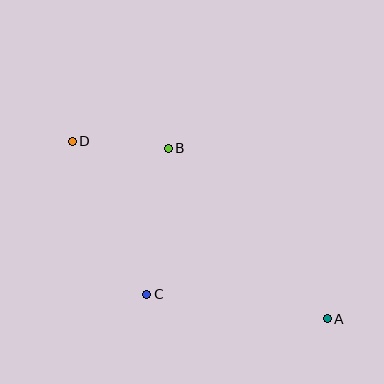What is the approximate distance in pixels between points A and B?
The distance between A and B is approximately 233 pixels.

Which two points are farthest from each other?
Points A and D are farthest from each other.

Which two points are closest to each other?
Points B and D are closest to each other.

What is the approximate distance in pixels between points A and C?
The distance between A and C is approximately 182 pixels.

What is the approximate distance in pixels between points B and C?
The distance between B and C is approximately 147 pixels.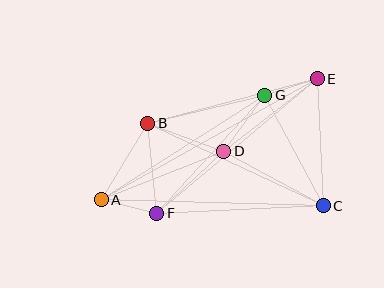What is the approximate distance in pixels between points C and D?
The distance between C and D is approximately 114 pixels.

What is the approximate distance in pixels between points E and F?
The distance between E and F is approximately 209 pixels.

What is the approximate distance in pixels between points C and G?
The distance between C and G is approximately 125 pixels.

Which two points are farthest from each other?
Points A and E are farthest from each other.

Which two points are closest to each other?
Points E and G are closest to each other.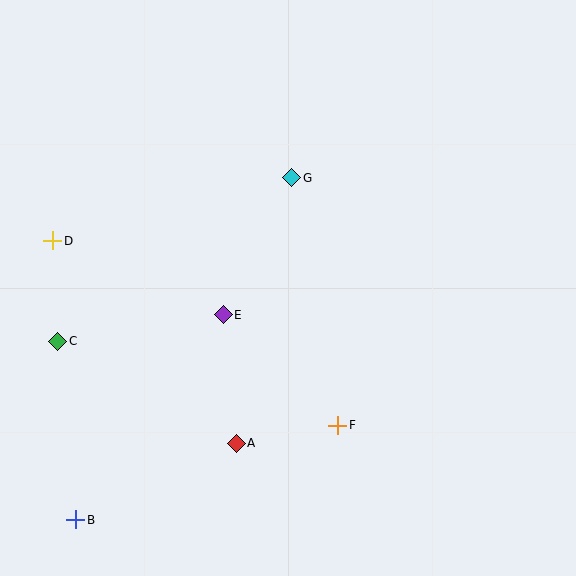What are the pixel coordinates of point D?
Point D is at (53, 241).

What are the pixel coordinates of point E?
Point E is at (223, 315).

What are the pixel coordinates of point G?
Point G is at (292, 178).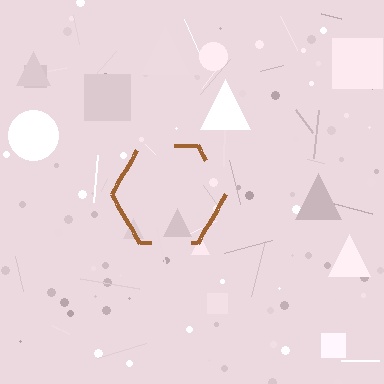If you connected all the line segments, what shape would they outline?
They would outline a hexagon.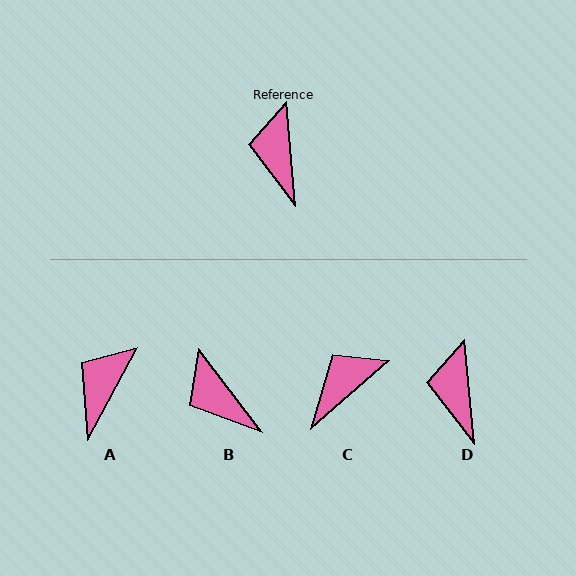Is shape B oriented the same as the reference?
No, it is off by about 32 degrees.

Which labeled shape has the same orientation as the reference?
D.